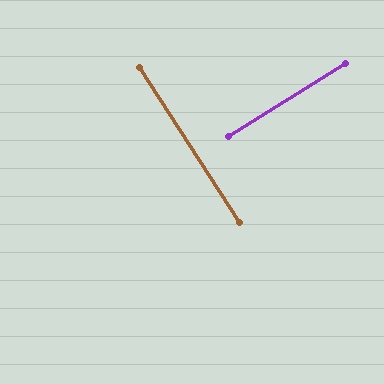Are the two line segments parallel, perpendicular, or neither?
Perpendicular — they meet at approximately 89°.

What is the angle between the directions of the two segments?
Approximately 89 degrees.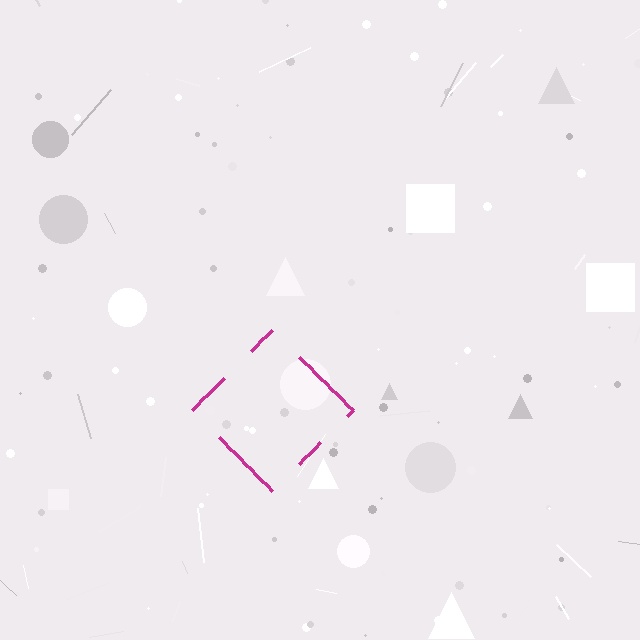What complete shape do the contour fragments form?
The contour fragments form a diamond.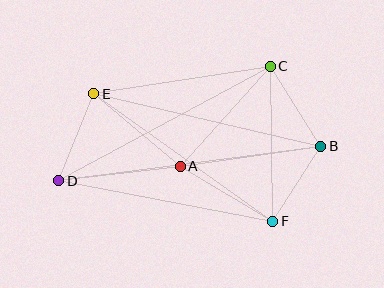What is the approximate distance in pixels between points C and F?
The distance between C and F is approximately 155 pixels.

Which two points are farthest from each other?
Points B and D are farthest from each other.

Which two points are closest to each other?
Points B and F are closest to each other.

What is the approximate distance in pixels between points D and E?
The distance between D and E is approximately 94 pixels.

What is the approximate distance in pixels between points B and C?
The distance between B and C is approximately 95 pixels.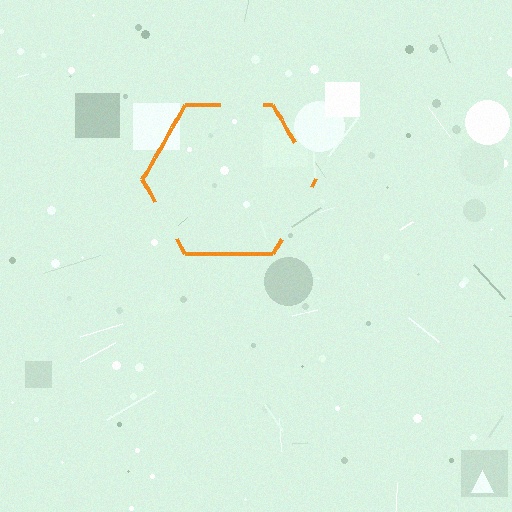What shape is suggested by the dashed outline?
The dashed outline suggests a hexagon.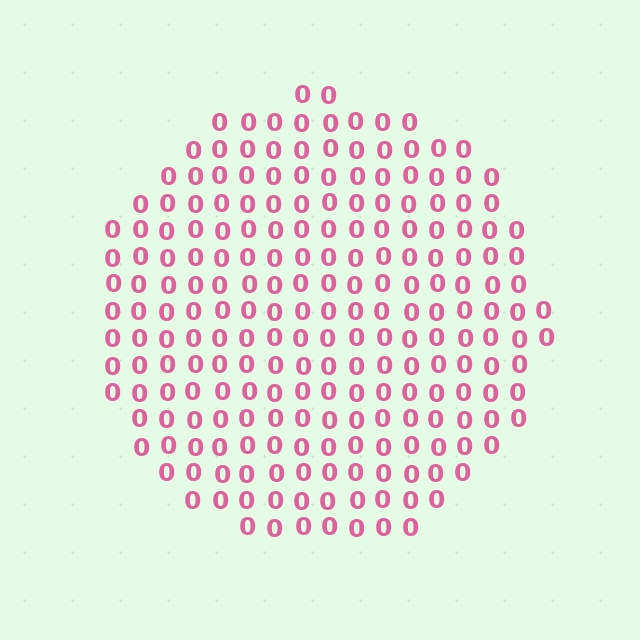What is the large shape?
The large shape is a circle.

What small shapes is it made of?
It is made of small digit 0's.